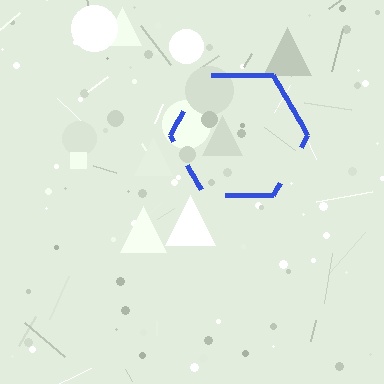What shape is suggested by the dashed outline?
The dashed outline suggests a hexagon.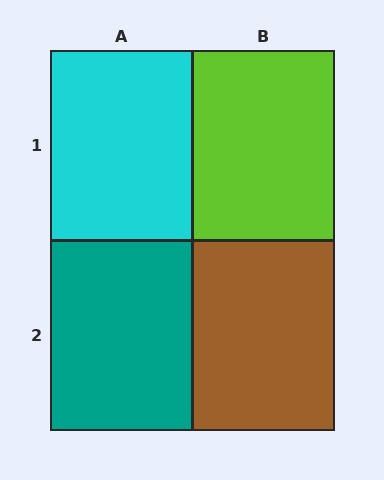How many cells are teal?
1 cell is teal.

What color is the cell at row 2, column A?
Teal.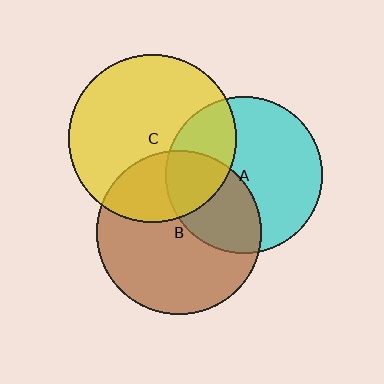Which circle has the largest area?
Circle C (yellow).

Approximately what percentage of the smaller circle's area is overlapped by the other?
Approximately 30%.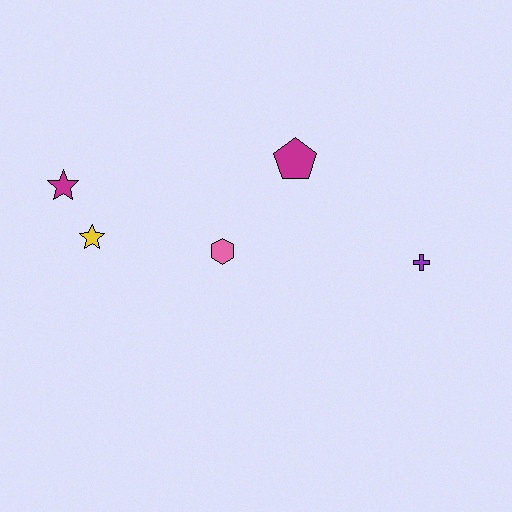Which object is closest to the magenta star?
The yellow star is closest to the magenta star.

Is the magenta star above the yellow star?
Yes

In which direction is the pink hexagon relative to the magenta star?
The pink hexagon is to the right of the magenta star.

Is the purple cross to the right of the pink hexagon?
Yes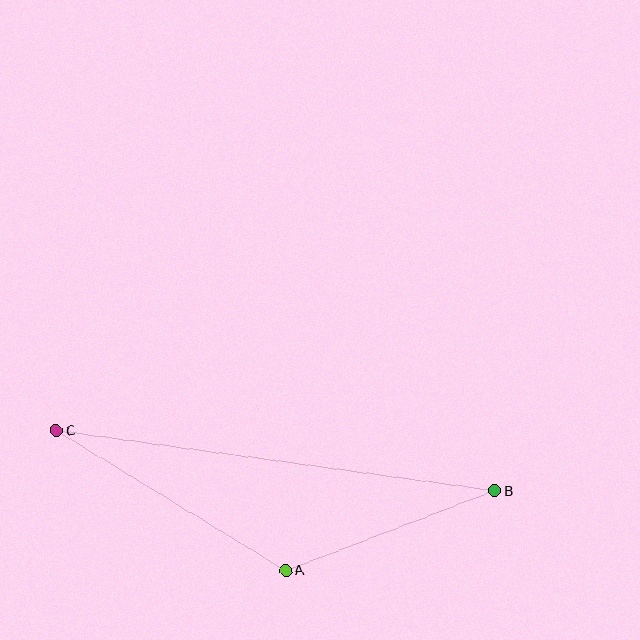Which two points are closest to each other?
Points A and B are closest to each other.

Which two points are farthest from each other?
Points B and C are farthest from each other.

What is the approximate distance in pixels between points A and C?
The distance between A and C is approximately 268 pixels.